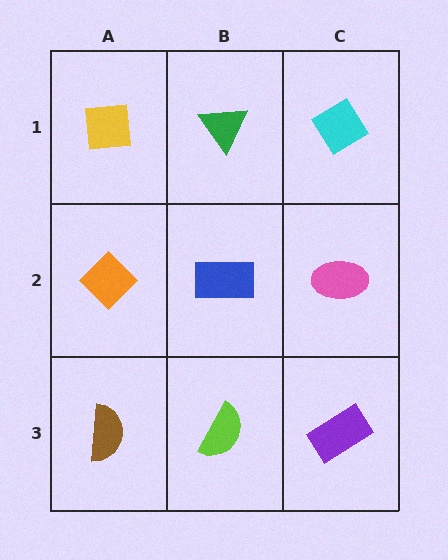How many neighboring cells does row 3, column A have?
2.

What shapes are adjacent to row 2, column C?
A cyan diamond (row 1, column C), a purple rectangle (row 3, column C), a blue rectangle (row 2, column B).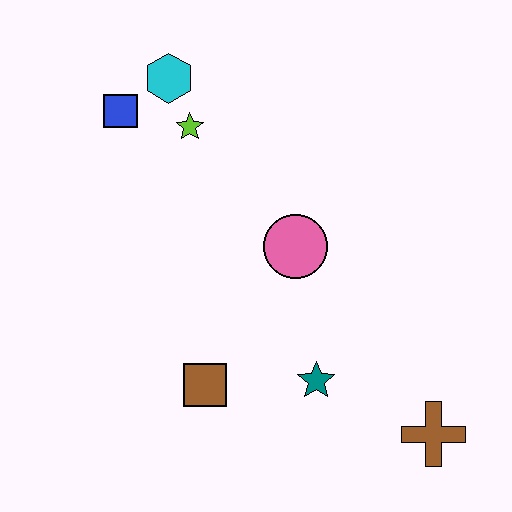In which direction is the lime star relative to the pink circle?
The lime star is above the pink circle.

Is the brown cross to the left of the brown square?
No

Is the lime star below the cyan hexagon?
Yes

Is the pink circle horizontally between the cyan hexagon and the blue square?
No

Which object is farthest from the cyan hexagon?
The brown cross is farthest from the cyan hexagon.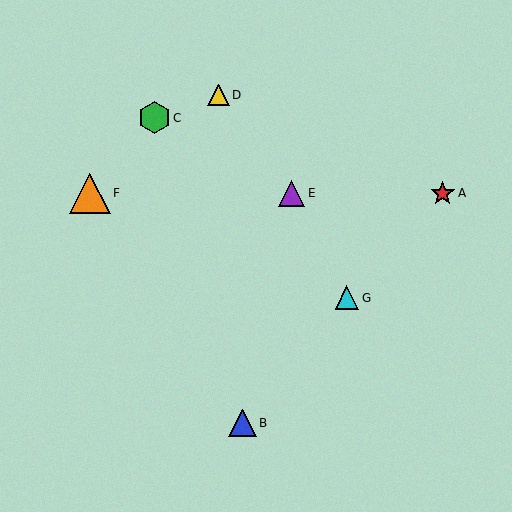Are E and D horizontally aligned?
No, E is at y≈193 and D is at y≈95.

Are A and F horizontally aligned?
Yes, both are at y≈193.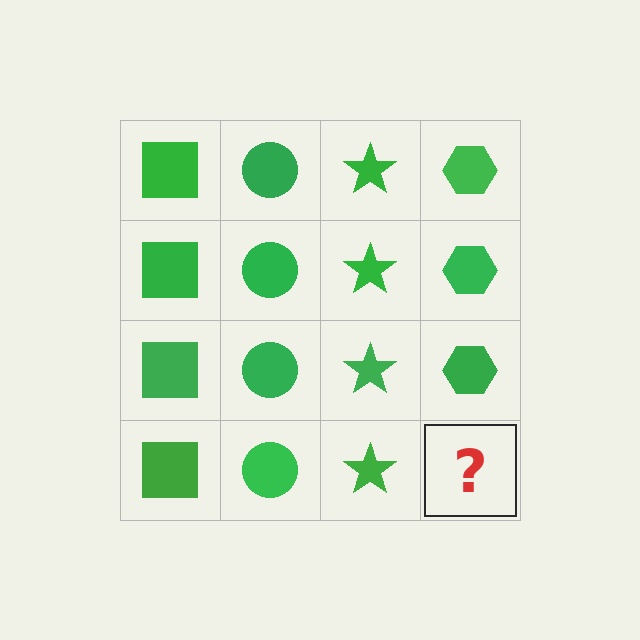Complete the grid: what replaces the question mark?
The question mark should be replaced with a green hexagon.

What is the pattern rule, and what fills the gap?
The rule is that each column has a consistent shape. The gap should be filled with a green hexagon.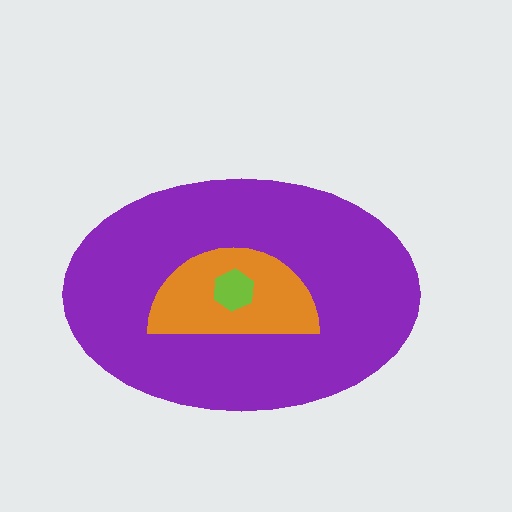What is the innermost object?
The lime hexagon.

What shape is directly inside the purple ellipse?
The orange semicircle.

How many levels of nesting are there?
3.